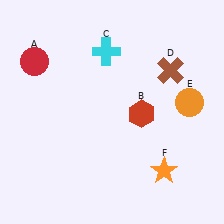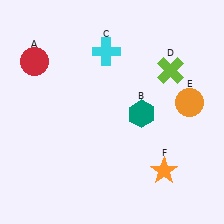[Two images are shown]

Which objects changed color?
B changed from red to teal. D changed from brown to lime.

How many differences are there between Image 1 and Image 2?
There are 2 differences between the two images.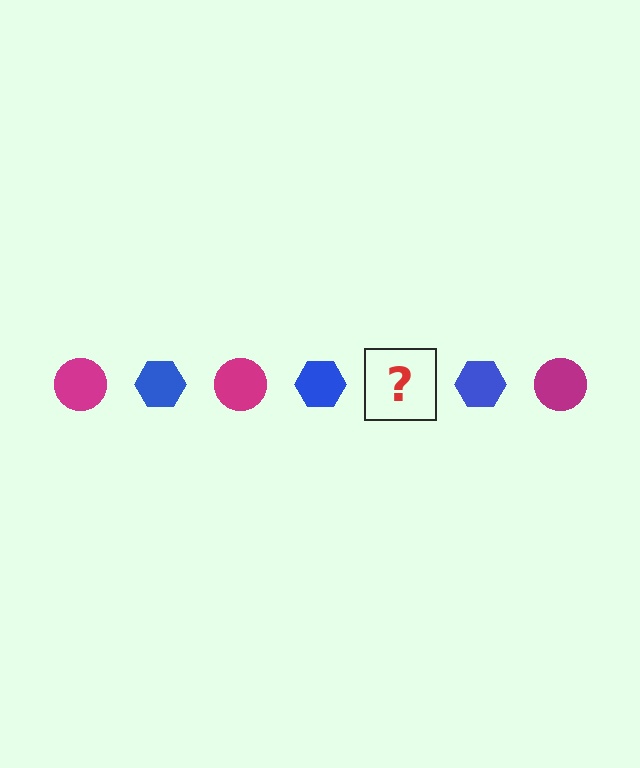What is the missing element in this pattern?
The missing element is a magenta circle.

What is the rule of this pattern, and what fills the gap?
The rule is that the pattern alternates between magenta circle and blue hexagon. The gap should be filled with a magenta circle.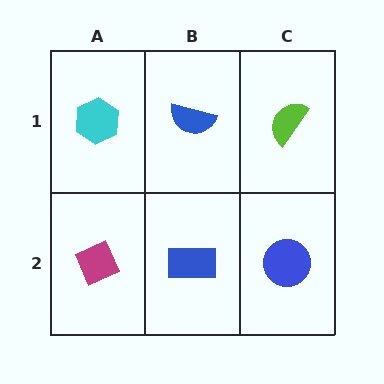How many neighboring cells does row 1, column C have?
2.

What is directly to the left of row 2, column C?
A blue rectangle.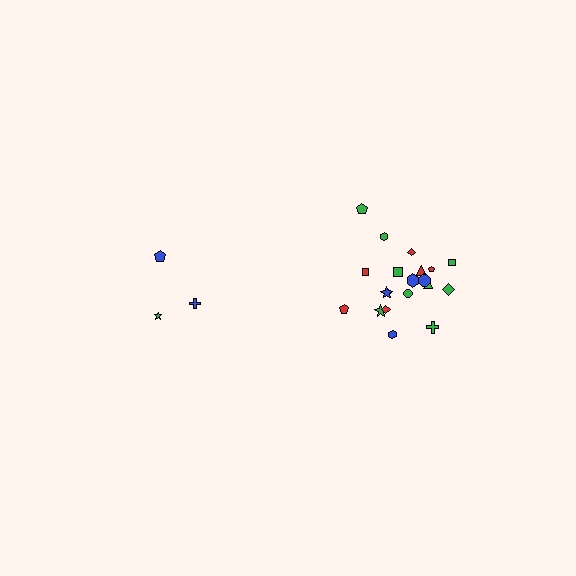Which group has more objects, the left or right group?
The right group.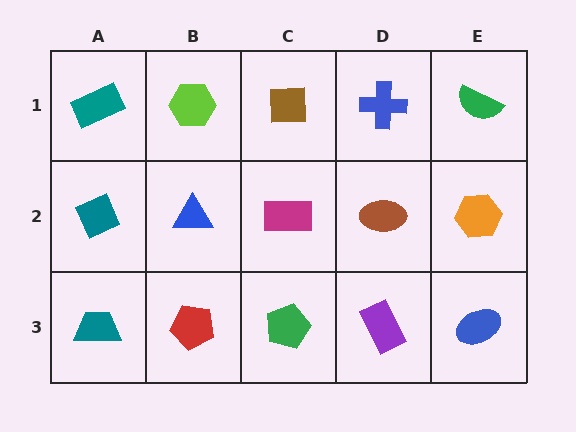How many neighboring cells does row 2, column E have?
3.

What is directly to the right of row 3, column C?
A purple rectangle.